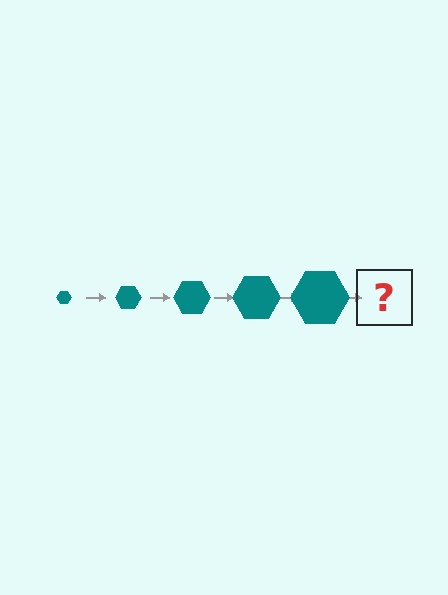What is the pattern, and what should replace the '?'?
The pattern is that the hexagon gets progressively larger each step. The '?' should be a teal hexagon, larger than the previous one.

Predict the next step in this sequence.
The next step is a teal hexagon, larger than the previous one.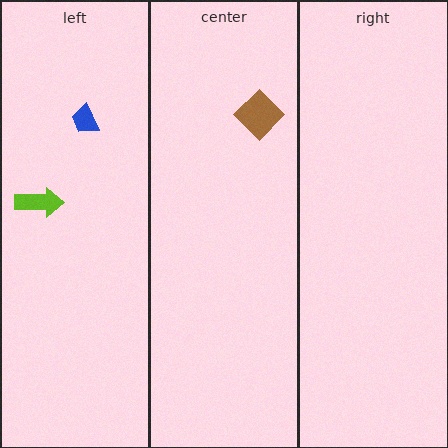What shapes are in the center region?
The brown diamond.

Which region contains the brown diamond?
The center region.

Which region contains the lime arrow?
The left region.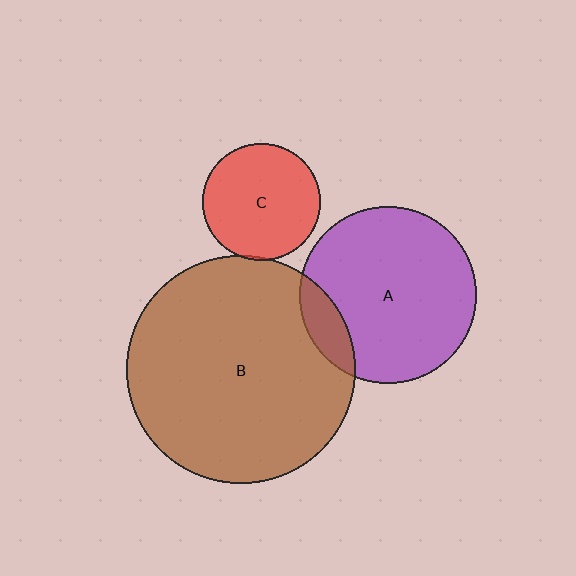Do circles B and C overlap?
Yes.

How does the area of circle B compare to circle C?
Approximately 3.8 times.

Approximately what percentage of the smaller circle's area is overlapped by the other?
Approximately 5%.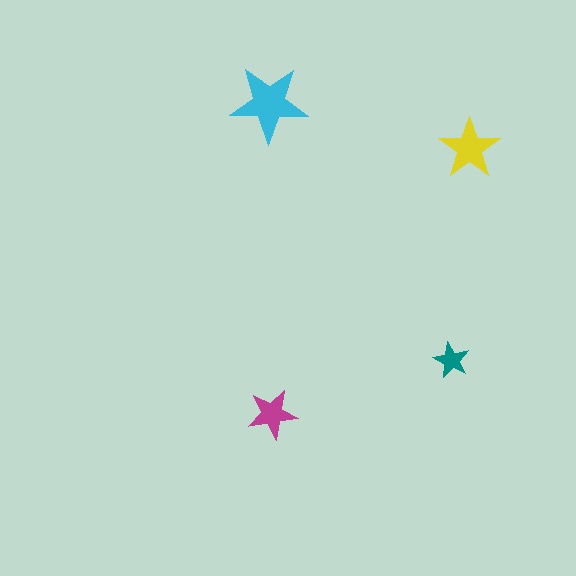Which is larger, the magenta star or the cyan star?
The cyan one.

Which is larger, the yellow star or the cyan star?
The cyan one.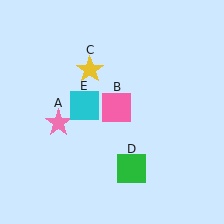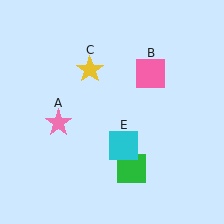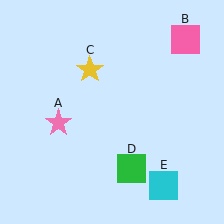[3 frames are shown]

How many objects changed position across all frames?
2 objects changed position: pink square (object B), cyan square (object E).